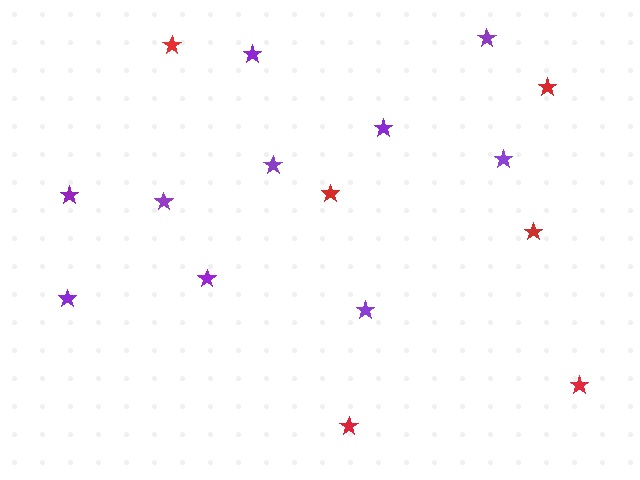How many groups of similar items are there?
There are 2 groups: one group of purple stars (10) and one group of red stars (6).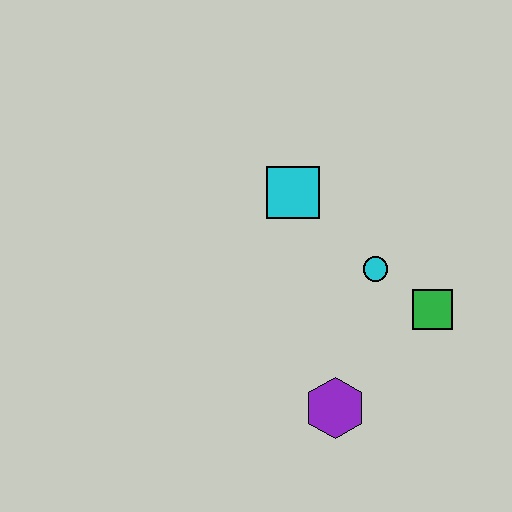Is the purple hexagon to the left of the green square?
Yes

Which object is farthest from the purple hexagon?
The cyan square is farthest from the purple hexagon.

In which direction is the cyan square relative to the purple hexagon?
The cyan square is above the purple hexagon.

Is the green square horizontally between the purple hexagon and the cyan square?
No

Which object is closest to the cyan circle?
The green square is closest to the cyan circle.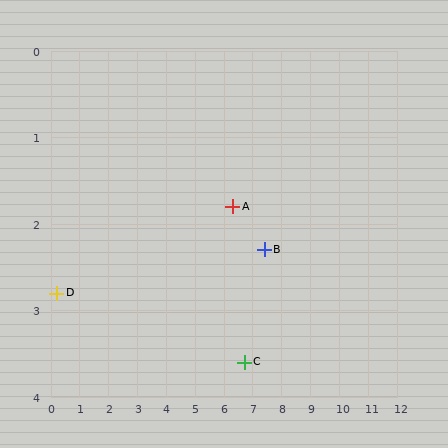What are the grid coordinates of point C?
Point C is at approximately (6.7, 3.6).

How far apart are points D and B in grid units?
Points D and B are about 7.2 grid units apart.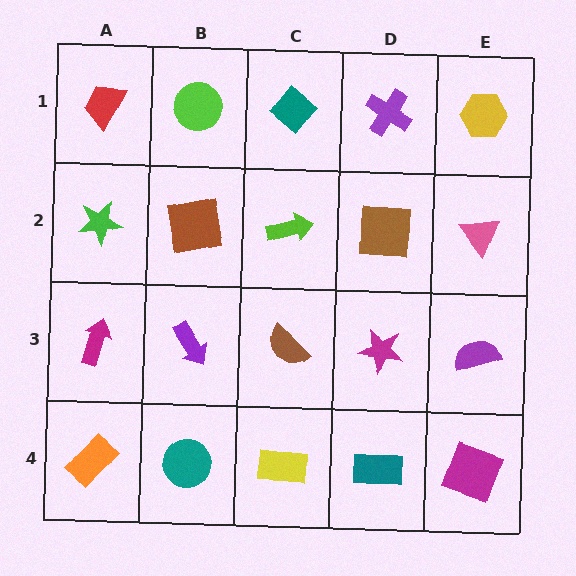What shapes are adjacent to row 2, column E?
A yellow hexagon (row 1, column E), a purple semicircle (row 3, column E), a brown square (row 2, column D).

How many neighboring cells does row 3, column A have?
3.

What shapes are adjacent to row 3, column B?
A brown square (row 2, column B), a teal circle (row 4, column B), a magenta arrow (row 3, column A), a brown semicircle (row 3, column C).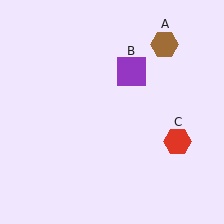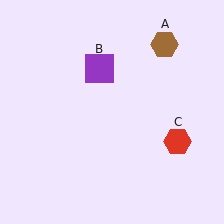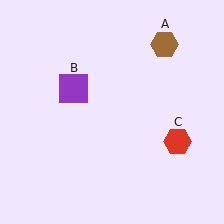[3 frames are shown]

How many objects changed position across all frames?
1 object changed position: purple square (object B).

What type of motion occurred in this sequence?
The purple square (object B) rotated counterclockwise around the center of the scene.